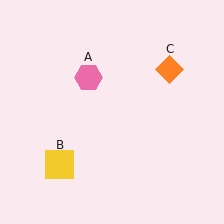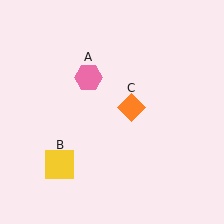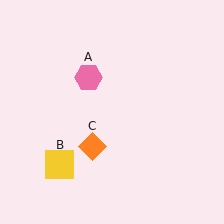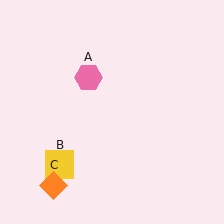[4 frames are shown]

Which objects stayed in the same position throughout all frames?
Pink hexagon (object A) and yellow square (object B) remained stationary.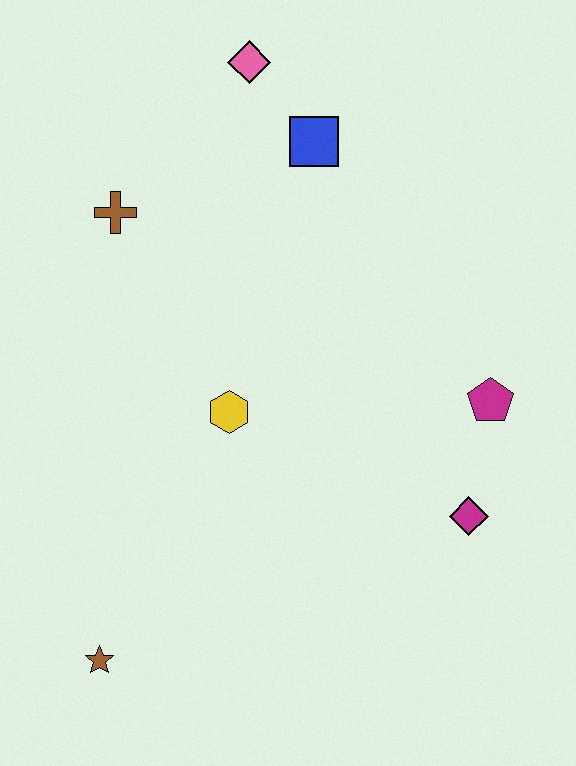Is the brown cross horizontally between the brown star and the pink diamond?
Yes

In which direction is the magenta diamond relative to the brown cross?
The magenta diamond is to the right of the brown cross.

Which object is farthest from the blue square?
The brown star is farthest from the blue square.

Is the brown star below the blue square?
Yes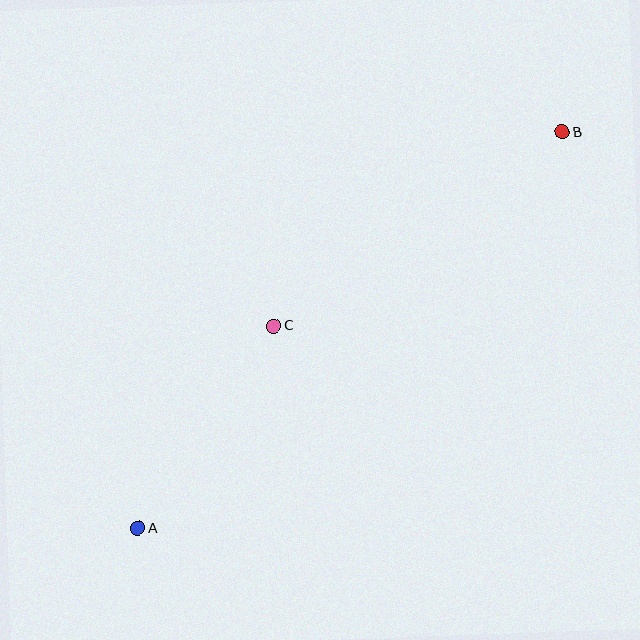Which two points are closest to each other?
Points A and C are closest to each other.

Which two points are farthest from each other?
Points A and B are farthest from each other.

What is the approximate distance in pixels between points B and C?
The distance between B and C is approximately 347 pixels.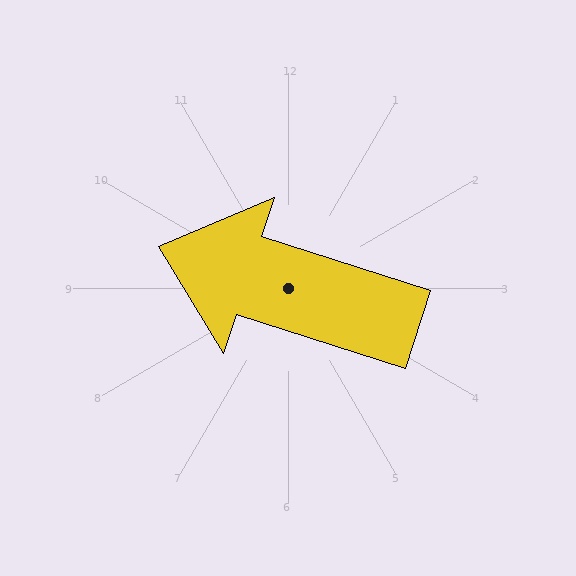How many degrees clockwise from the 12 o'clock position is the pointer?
Approximately 288 degrees.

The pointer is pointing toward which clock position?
Roughly 10 o'clock.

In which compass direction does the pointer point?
West.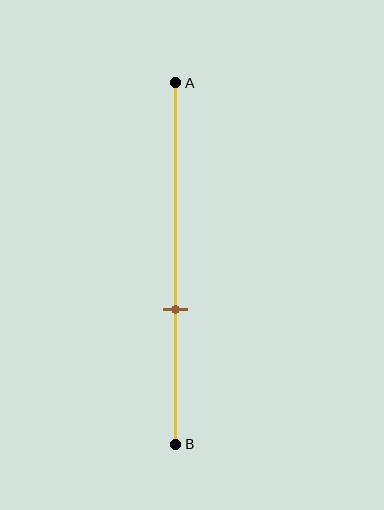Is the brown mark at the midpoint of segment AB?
No, the mark is at about 65% from A, not at the 50% midpoint.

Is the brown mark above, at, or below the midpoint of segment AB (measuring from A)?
The brown mark is below the midpoint of segment AB.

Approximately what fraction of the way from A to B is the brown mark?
The brown mark is approximately 65% of the way from A to B.